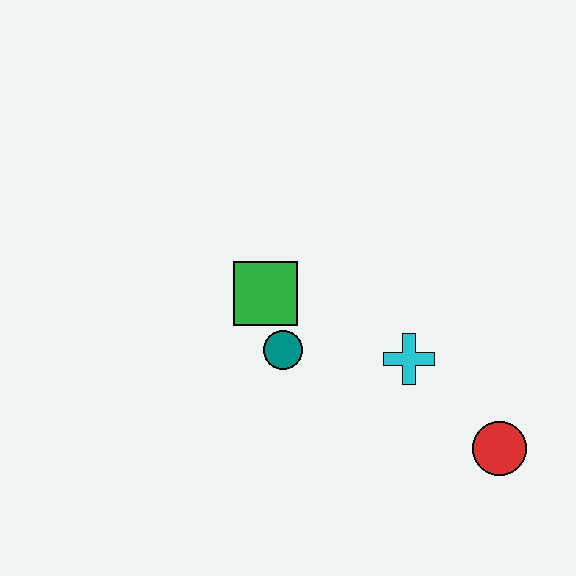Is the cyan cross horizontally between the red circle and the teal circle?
Yes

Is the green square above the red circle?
Yes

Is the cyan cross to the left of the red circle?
Yes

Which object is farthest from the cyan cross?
The green square is farthest from the cyan cross.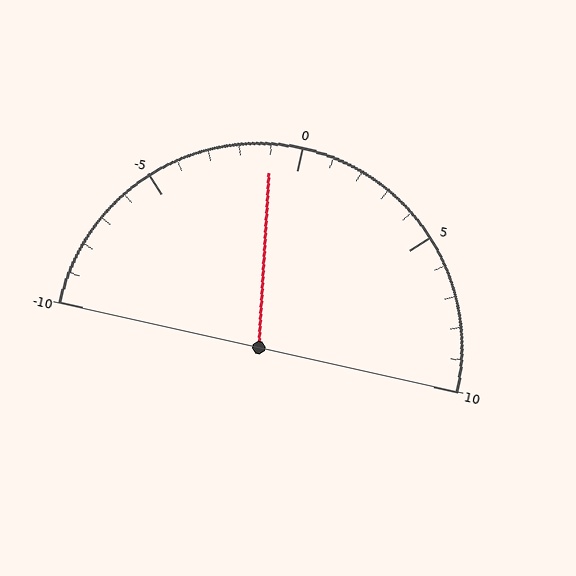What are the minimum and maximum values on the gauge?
The gauge ranges from -10 to 10.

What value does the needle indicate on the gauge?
The needle indicates approximately -1.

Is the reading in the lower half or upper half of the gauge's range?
The reading is in the lower half of the range (-10 to 10).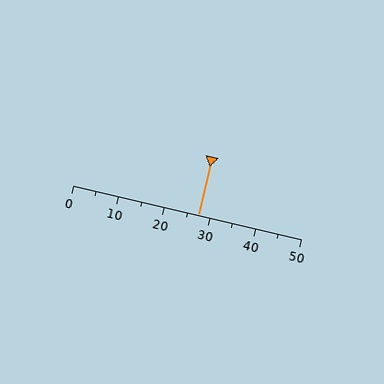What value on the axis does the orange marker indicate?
The marker indicates approximately 27.5.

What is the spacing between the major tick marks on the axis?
The major ticks are spaced 10 apart.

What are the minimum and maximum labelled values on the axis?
The axis runs from 0 to 50.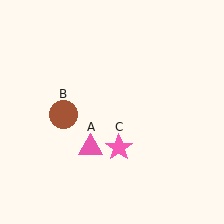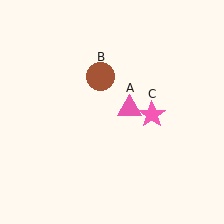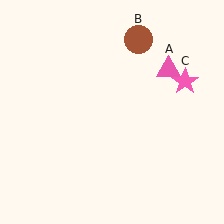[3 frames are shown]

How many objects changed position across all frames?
3 objects changed position: pink triangle (object A), brown circle (object B), pink star (object C).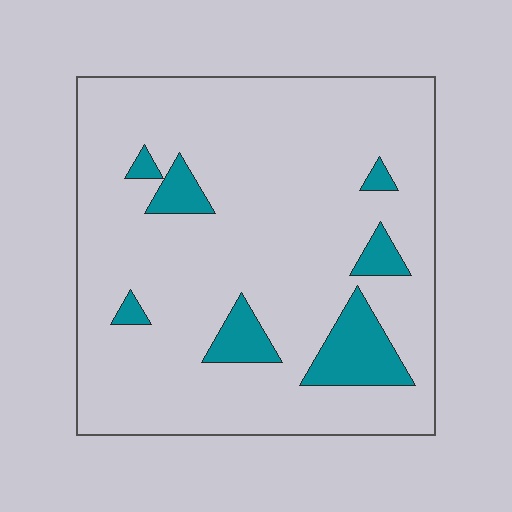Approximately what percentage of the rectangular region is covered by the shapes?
Approximately 10%.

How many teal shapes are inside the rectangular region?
7.